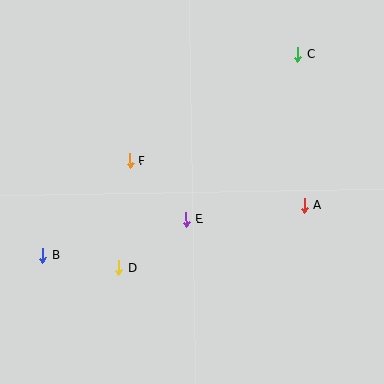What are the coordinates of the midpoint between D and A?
The midpoint between D and A is at (212, 237).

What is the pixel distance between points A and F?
The distance between A and F is 180 pixels.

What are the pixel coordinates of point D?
Point D is at (119, 268).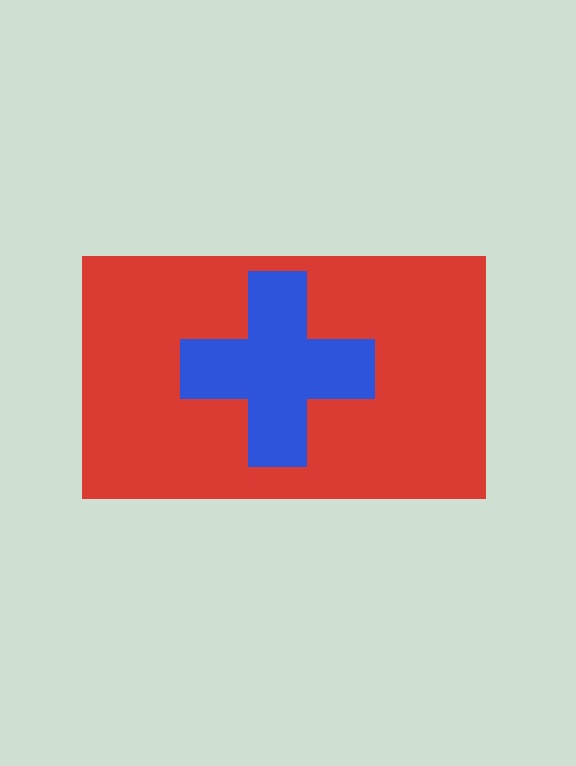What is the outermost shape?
The red rectangle.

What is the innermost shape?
The blue cross.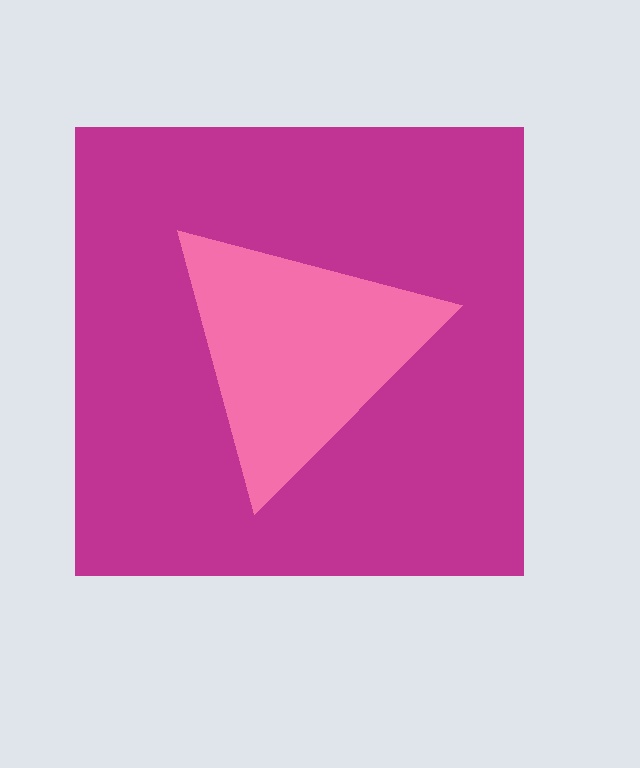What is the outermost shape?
The magenta square.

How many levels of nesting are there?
2.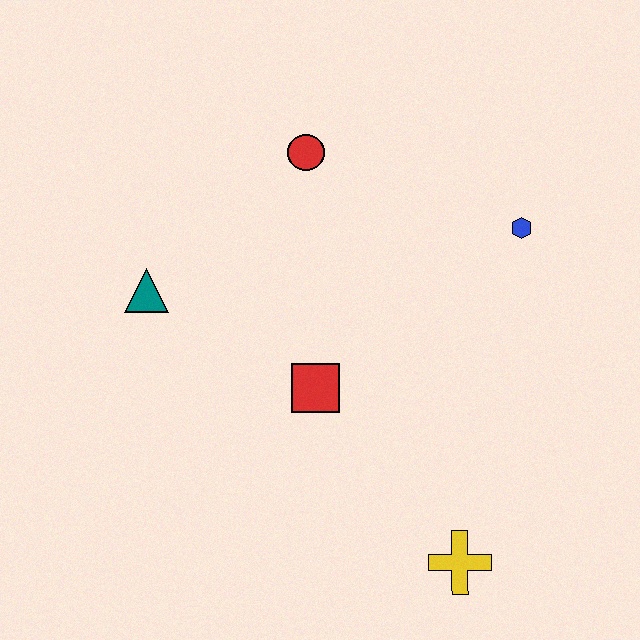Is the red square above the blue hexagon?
No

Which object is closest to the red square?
The teal triangle is closest to the red square.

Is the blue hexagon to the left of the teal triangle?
No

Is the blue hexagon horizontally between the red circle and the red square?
No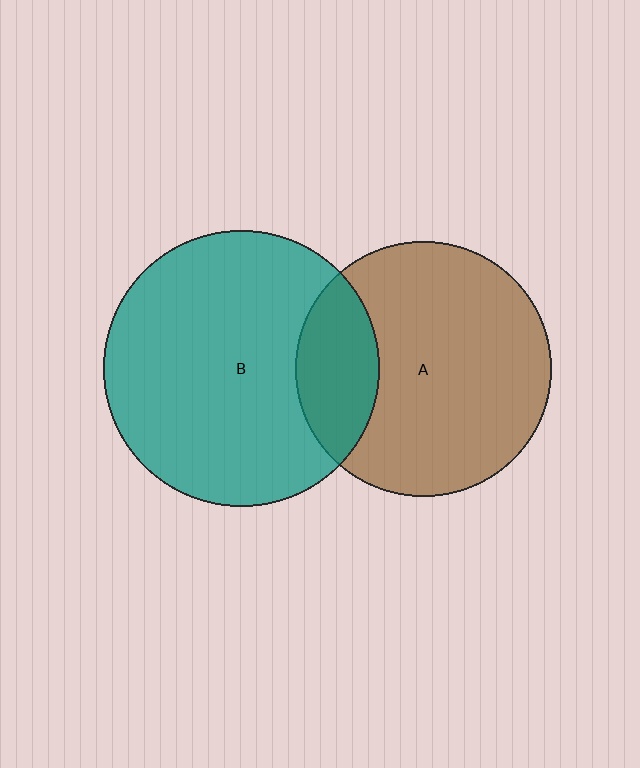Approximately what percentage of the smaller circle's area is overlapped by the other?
Approximately 20%.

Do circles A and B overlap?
Yes.